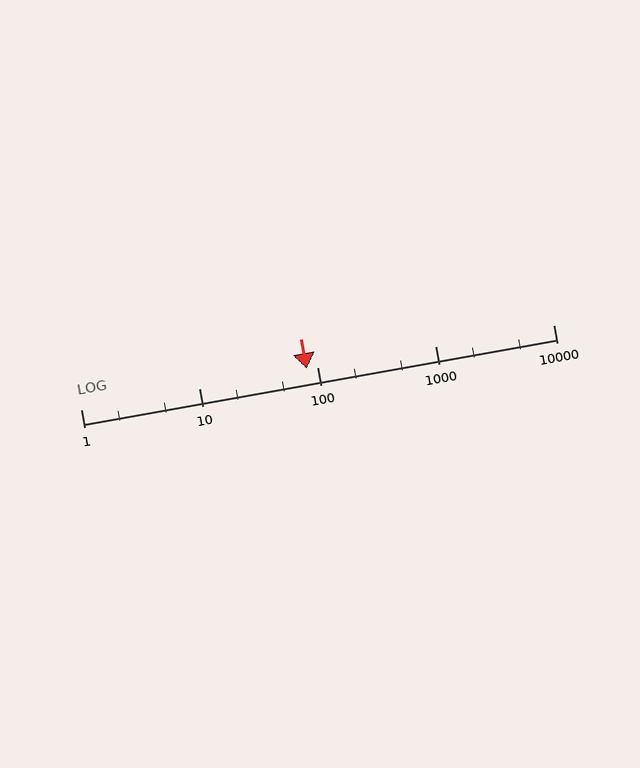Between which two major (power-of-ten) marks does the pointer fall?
The pointer is between 10 and 100.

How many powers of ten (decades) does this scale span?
The scale spans 4 decades, from 1 to 10000.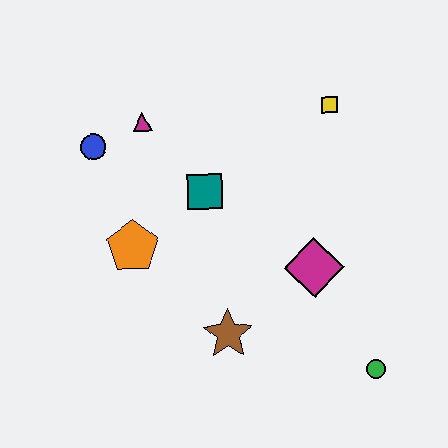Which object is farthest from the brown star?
The yellow square is farthest from the brown star.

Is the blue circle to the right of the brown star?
No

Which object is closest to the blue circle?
The magenta triangle is closest to the blue circle.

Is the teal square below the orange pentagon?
No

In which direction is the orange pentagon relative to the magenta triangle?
The orange pentagon is below the magenta triangle.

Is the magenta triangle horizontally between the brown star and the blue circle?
Yes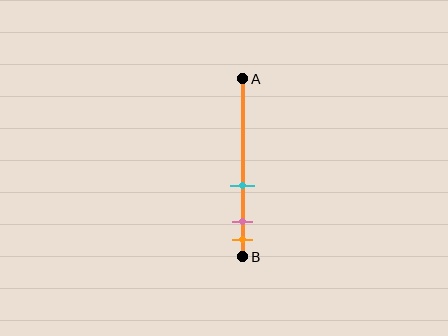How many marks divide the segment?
There are 3 marks dividing the segment.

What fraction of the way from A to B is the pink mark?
The pink mark is approximately 80% (0.8) of the way from A to B.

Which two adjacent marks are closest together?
The pink and orange marks are the closest adjacent pair.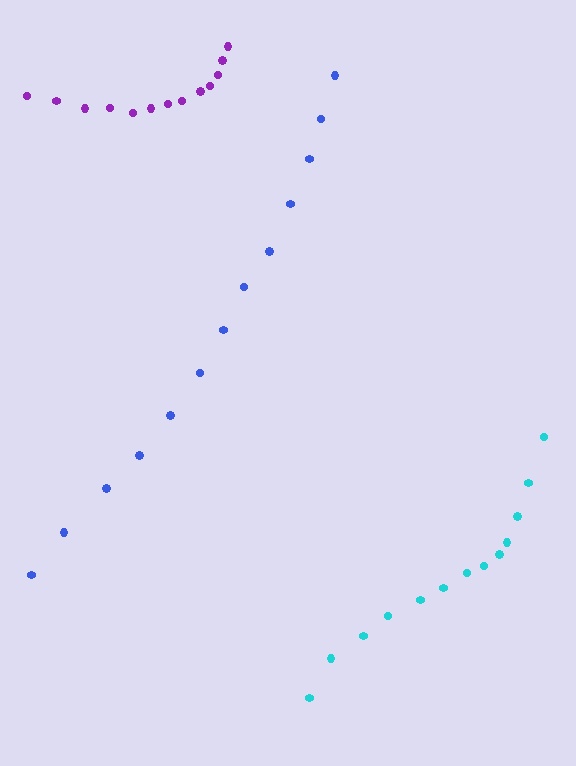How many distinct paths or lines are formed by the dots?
There are 3 distinct paths.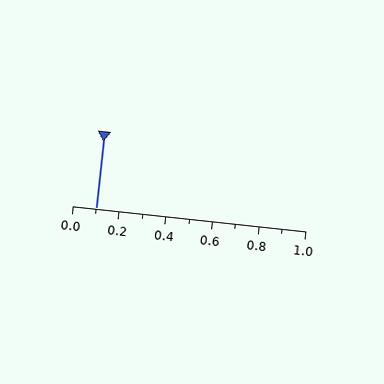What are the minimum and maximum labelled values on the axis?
The axis runs from 0.0 to 1.0.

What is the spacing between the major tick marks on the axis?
The major ticks are spaced 0.2 apart.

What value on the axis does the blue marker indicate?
The marker indicates approximately 0.1.